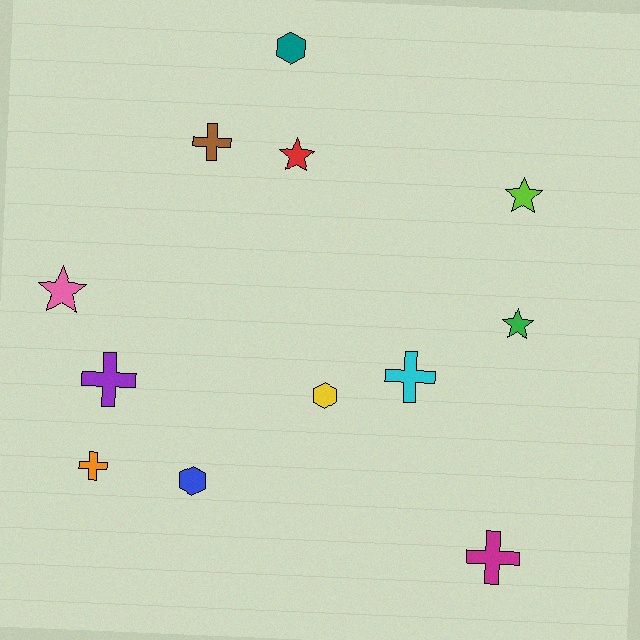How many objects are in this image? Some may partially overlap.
There are 12 objects.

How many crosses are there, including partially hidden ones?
There are 5 crosses.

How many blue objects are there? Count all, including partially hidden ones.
There is 1 blue object.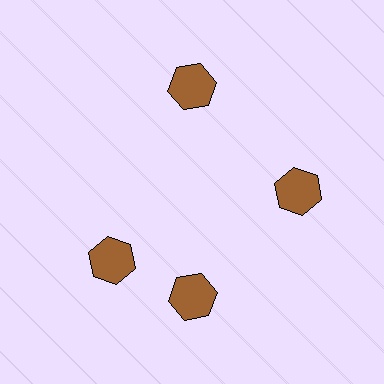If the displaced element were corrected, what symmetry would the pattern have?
It would have 4-fold rotational symmetry — the pattern would map onto itself every 90 degrees.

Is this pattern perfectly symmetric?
No. The 4 brown hexagons are arranged in a ring, but one element near the 9 o'clock position is rotated out of alignment along the ring, breaking the 4-fold rotational symmetry.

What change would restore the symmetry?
The symmetry would be restored by rotating it back into even spacing with its neighbors so that all 4 hexagons sit at equal angles and equal distance from the center.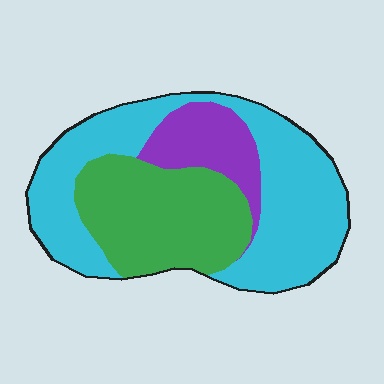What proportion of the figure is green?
Green covers 33% of the figure.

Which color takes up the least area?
Purple, at roughly 15%.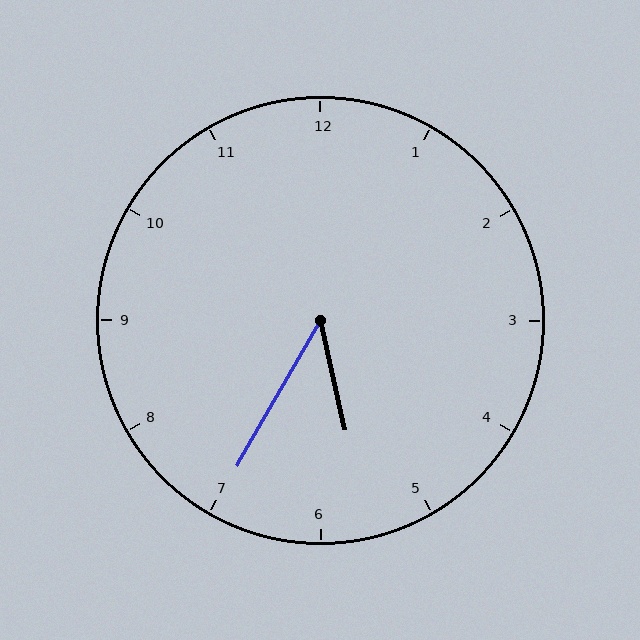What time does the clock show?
5:35.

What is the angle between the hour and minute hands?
Approximately 42 degrees.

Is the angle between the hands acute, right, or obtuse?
It is acute.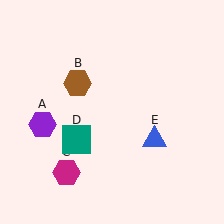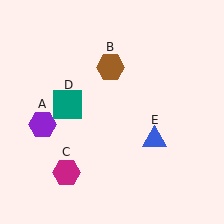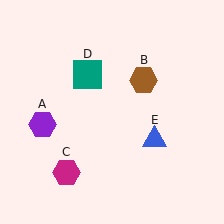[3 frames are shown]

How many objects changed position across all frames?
2 objects changed position: brown hexagon (object B), teal square (object D).